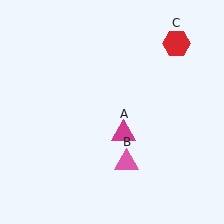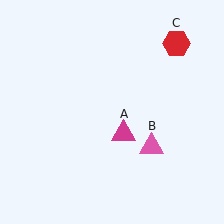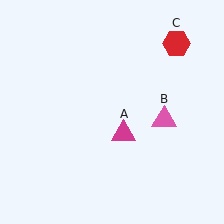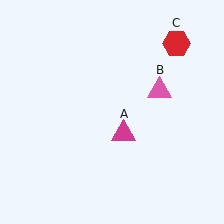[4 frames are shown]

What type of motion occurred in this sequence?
The pink triangle (object B) rotated counterclockwise around the center of the scene.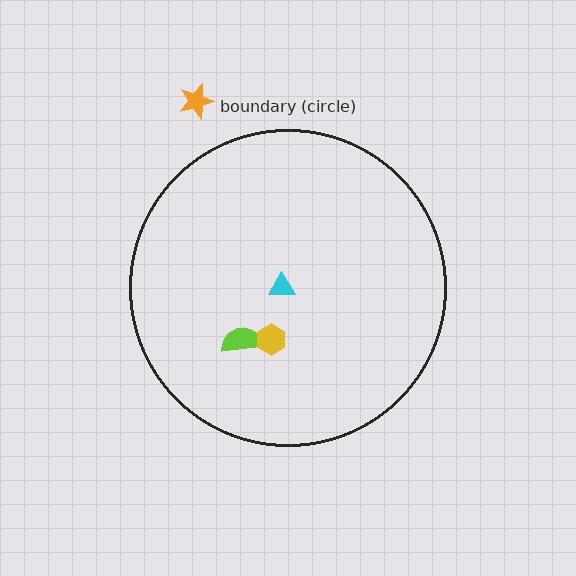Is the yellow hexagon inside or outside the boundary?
Inside.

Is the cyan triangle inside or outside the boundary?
Inside.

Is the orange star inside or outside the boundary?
Outside.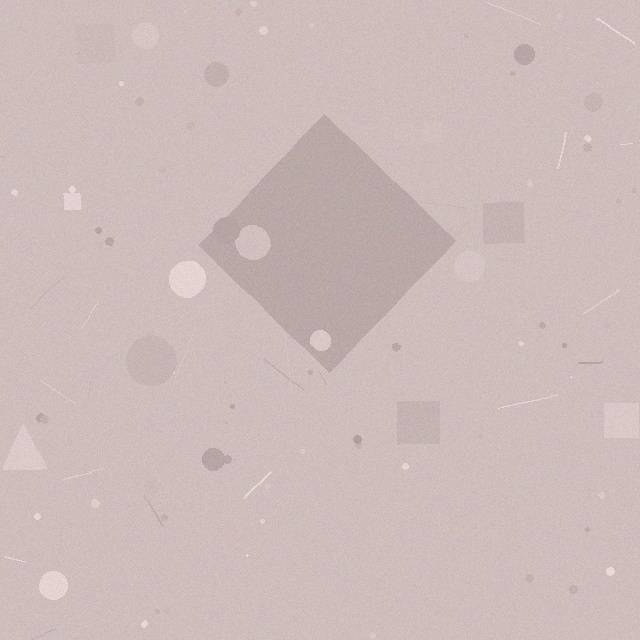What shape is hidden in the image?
A diamond is hidden in the image.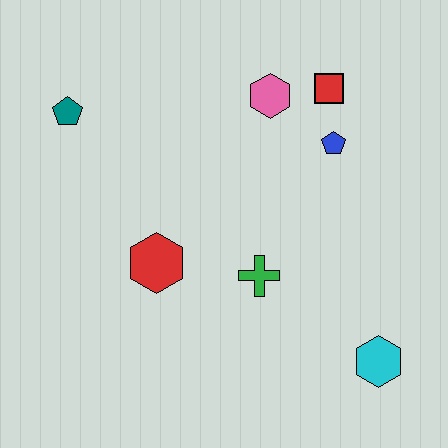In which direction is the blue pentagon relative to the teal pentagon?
The blue pentagon is to the right of the teal pentagon.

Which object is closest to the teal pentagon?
The red hexagon is closest to the teal pentagon.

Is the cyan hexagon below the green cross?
Yes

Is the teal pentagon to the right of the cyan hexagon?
No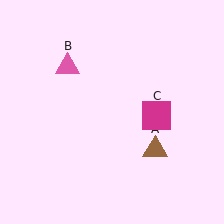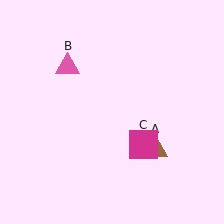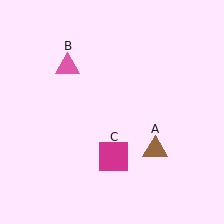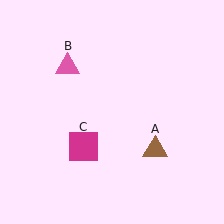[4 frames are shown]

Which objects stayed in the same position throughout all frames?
Brown triangle (object A) and pink triangle (object B) remained stationary.